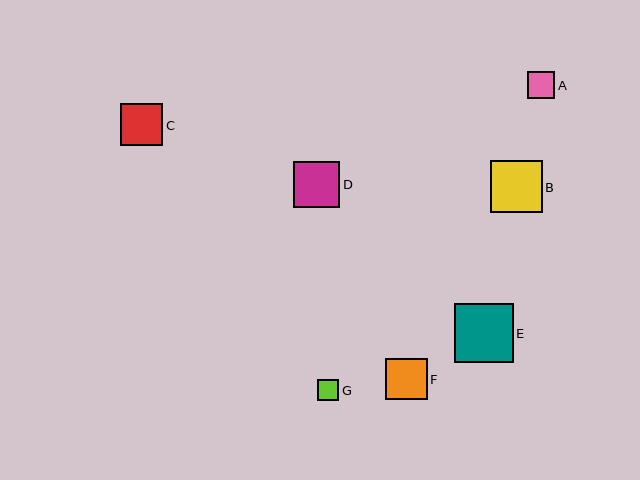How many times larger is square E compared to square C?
Square E is approximately 1.4 times the size of square C.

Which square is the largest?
Square E is the largest with a size of approximately 59 pixels.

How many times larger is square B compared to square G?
Square B is approximately 2.4 times the size of square G.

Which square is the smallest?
Square G is the smallest with a size of approximately 22 pixels.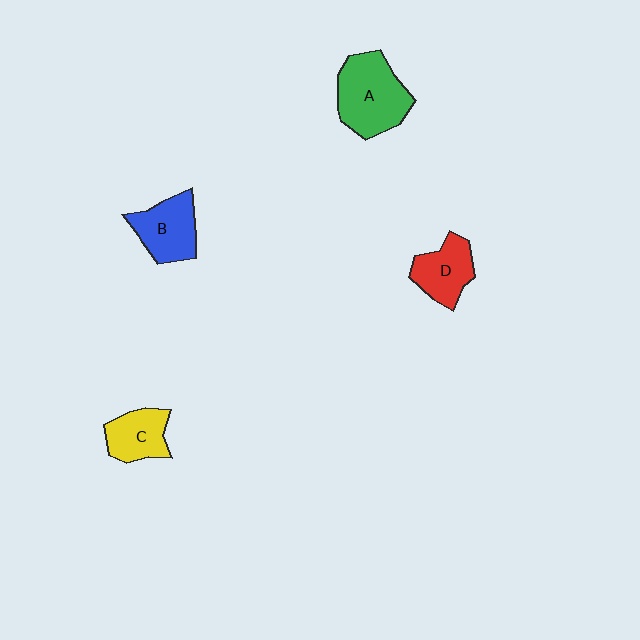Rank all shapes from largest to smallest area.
From largest to smallest: A (green), B (blue), D (red), C (yellow).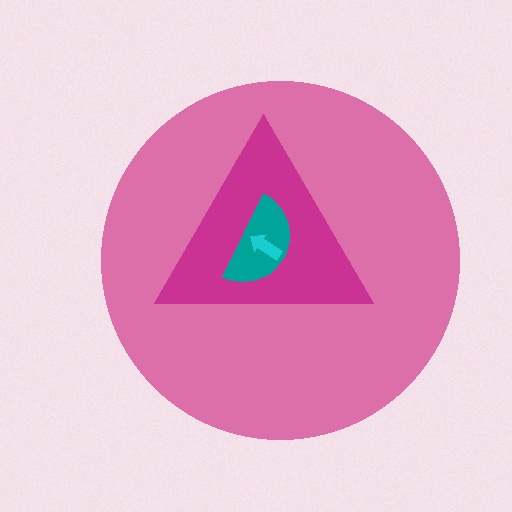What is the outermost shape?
The pink circle.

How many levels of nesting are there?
4.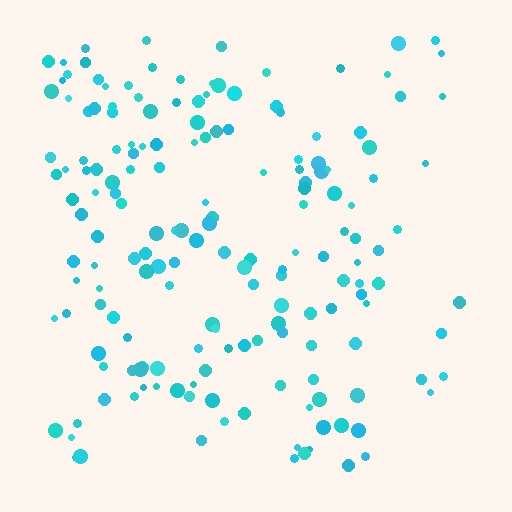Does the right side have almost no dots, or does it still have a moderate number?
Still a moderate number, just noticeably fewer than the left.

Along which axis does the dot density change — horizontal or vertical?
Horizontal.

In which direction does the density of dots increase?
From right to left, with the left side densest.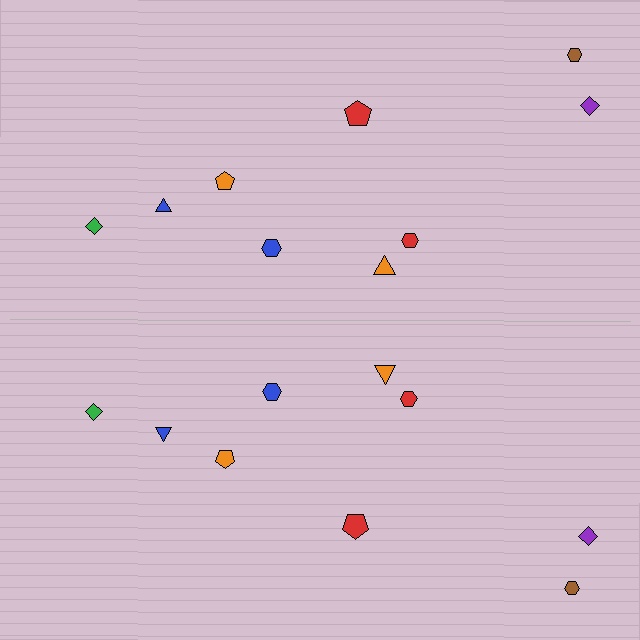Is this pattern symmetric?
Yes, this pattern has bilateral (reflection) symmetry.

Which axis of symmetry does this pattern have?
The pattern has a horizontal axis of symmetry running through the center of the image.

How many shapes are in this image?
There are 18 shapes in this image.